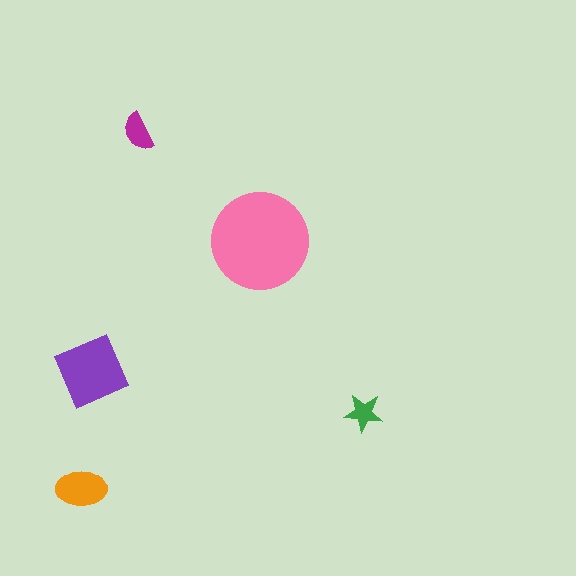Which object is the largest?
The pink circle.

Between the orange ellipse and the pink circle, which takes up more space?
The pink circle.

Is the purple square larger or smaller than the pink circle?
Smaller.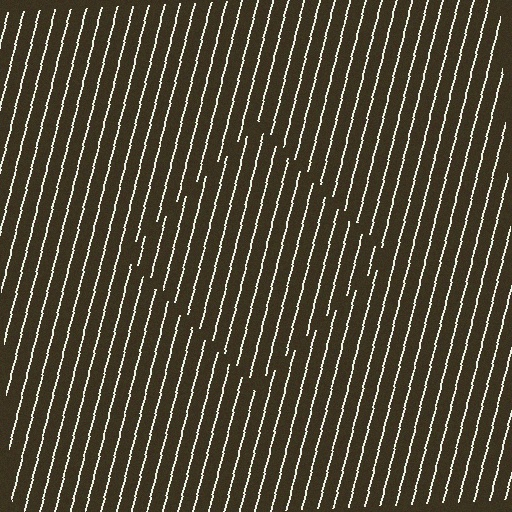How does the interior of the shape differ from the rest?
The interior of the shape contains the same grating, shifted by half a period — the contour is defined by the phase discontinuity where line-ends from the inner and outer gratings abut.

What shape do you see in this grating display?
An illusory square. The interior of the shape contains the same grating, shifted by half a period — the contour is defined by the phase discontinuity where line-ends from the inner and outer gratings abut.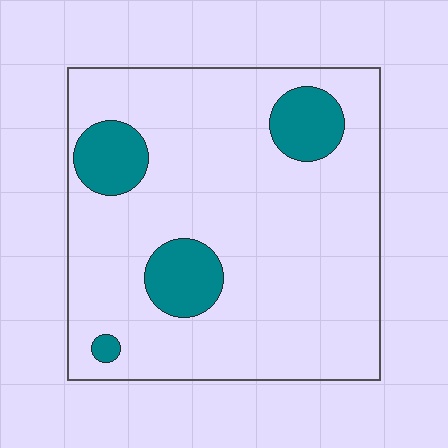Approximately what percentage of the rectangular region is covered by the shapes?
Approximately 15%.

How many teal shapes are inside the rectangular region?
4.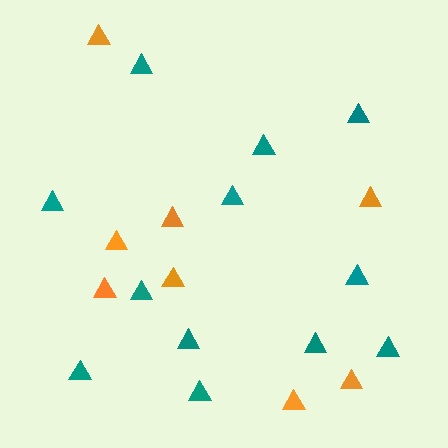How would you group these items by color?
There are 2 groups: one group of orange triangles (8) and one group of teal triangles (12).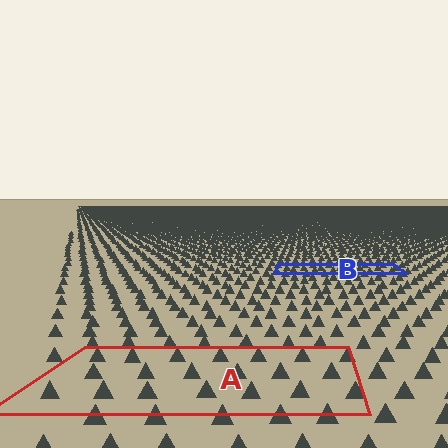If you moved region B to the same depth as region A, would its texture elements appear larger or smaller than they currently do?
They would appear larger. At a closer depth, the same texture elements are projected at a bigger on-screen size.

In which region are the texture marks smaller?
The texture marks are smaller in region B, because it is farther away.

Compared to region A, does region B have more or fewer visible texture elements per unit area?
Region B has more texture elements per unit area — they are packed more densely because it is farther away.